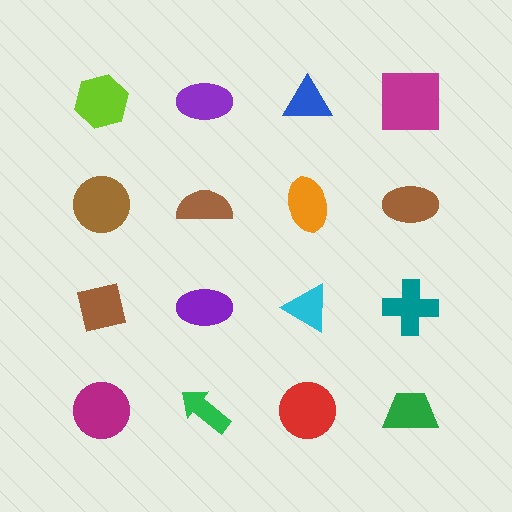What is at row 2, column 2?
A brown semicircle.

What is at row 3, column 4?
A teal cross.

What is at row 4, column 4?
A green trapezoid.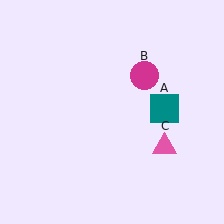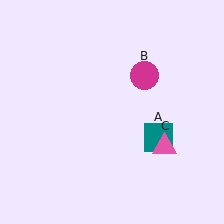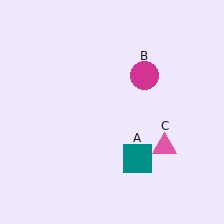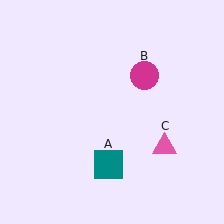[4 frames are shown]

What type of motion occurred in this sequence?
The teal square (object A) rotated clockwise around the center of the scene.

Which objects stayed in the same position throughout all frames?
Magenta circle (object B) and pink triangle (object C) remained stationary.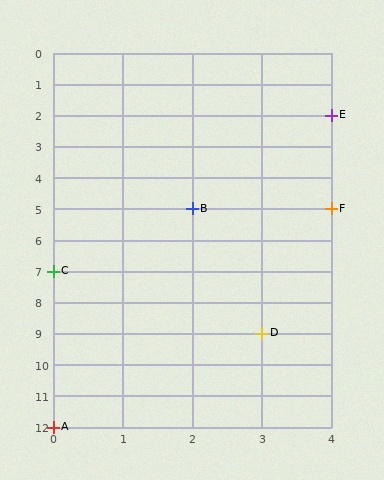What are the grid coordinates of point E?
Point E is at grid coordinates (4, 2).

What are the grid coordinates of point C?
Point C is at grid coordinates (0, 7).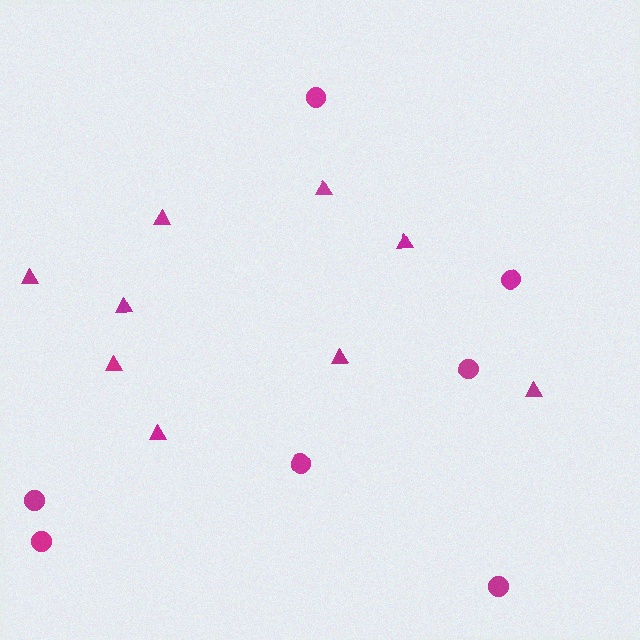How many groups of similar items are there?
There are 2 groups: one group of triangles (9) and one group of circles (7).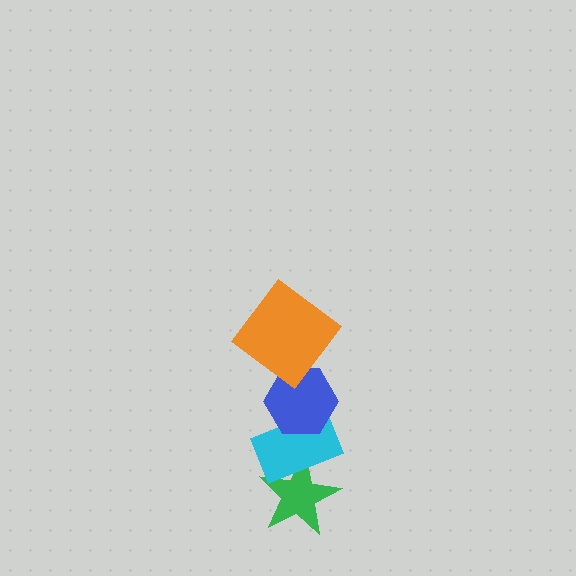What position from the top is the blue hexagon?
The blue hexagon is 2nd from the top.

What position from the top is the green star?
The green star is 4th from the top.